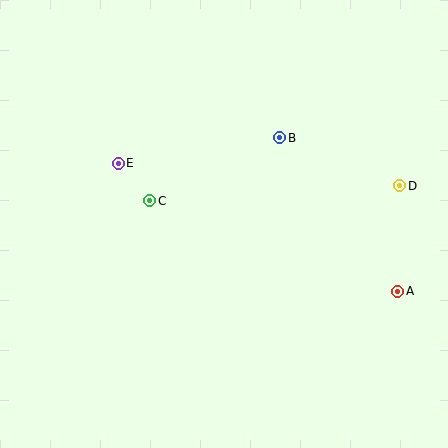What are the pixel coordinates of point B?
Point B is at (280, 138).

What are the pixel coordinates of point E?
Point E is at (118, 163).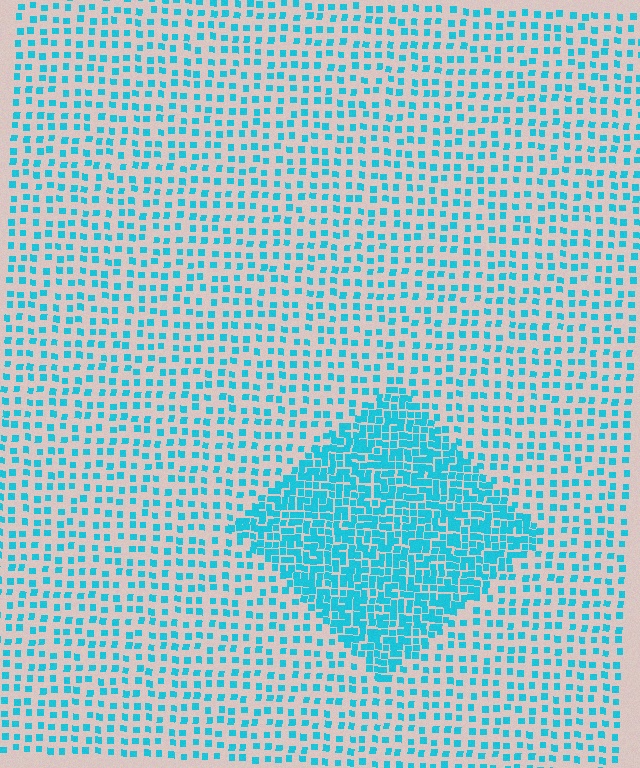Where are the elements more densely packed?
The elements are more densely packed inside the diamond boundary.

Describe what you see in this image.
The image contains small cyan elements arranged at two different densities. A diamond-shaped region is visible where the elements are more densely packed than the surrounding area.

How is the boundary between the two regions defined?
The boundary is defined by a change in element density (approximately 2.5x ratio). All elements are the same color, size, and shape.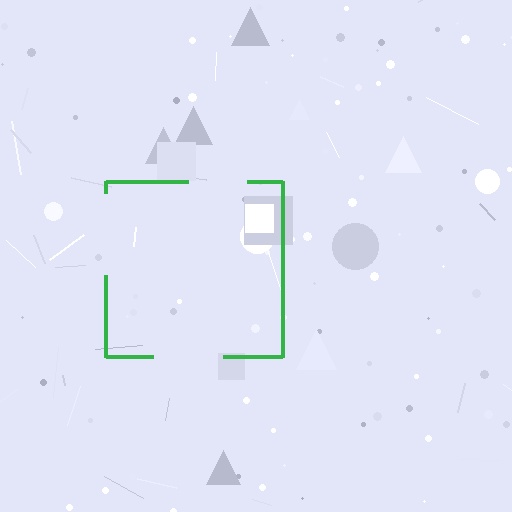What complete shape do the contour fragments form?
The contour fragments form a square.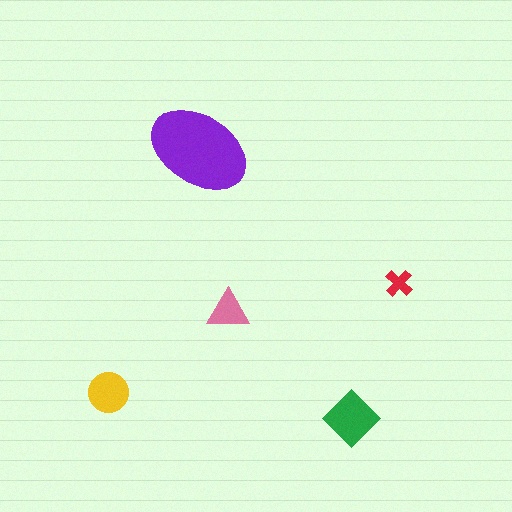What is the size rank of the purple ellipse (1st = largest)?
1st.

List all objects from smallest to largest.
The red cross, the pink triangle, the yellow circle, the green diamond, the purple ellipse.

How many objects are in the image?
There are 5 objects in the image.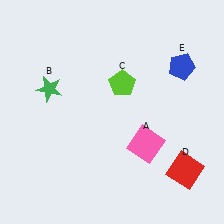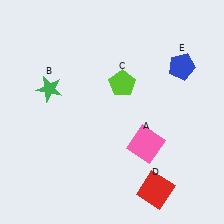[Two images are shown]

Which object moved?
The red square (D) moved left.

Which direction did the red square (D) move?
The red square (D) moved left.